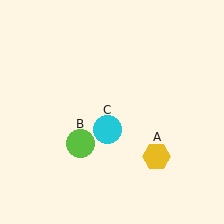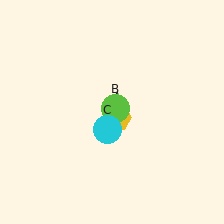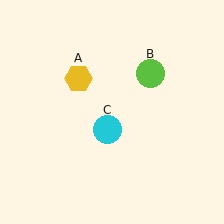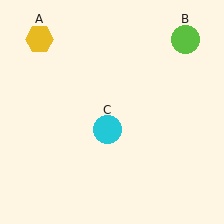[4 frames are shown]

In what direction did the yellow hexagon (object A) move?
The yellow hexagon (object A) moved up and to the left.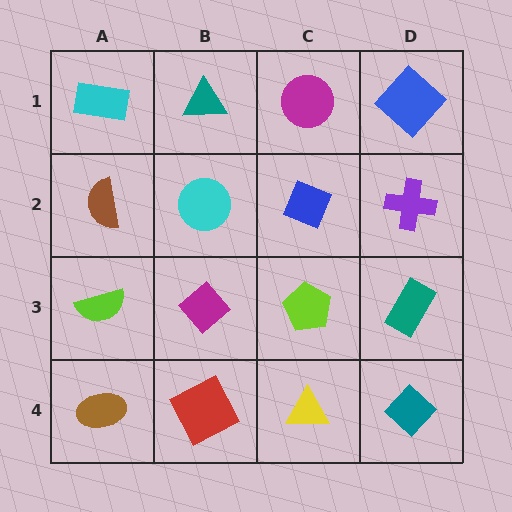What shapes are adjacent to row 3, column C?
A blue diamond (row 2, column C), a yellow triangle (row 4, column C), a magenta diamond (row 3, column B), a teal rectangle (row 3, column D).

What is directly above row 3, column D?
A purple cross.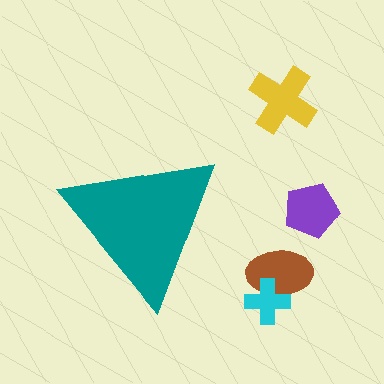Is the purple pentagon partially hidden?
No, the purple pentagon is fully visible.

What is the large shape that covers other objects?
A teal triangle.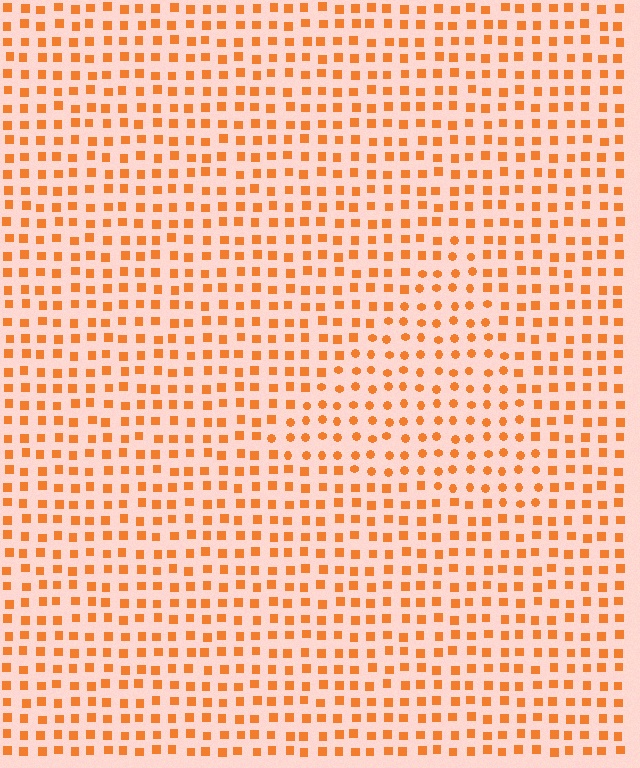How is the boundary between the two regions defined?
The boundary is defined by a change in element shape: circles inside vs. squares outside. All elements share the same color and spacing.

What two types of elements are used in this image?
The image uses circles inside the triangle region and squares outside it.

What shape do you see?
I see a triangle.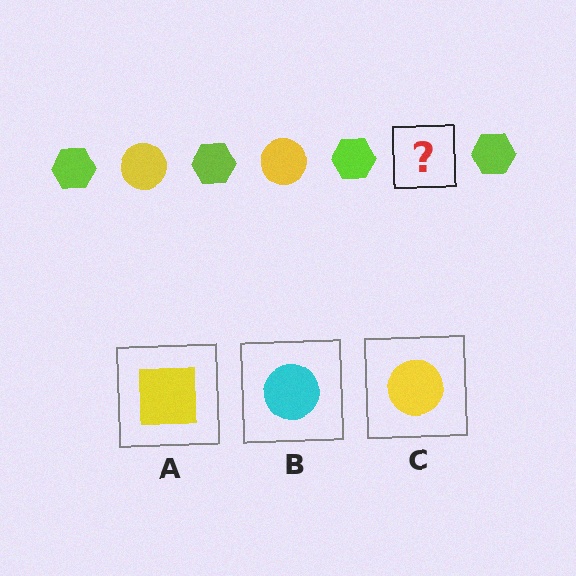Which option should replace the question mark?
Option C.